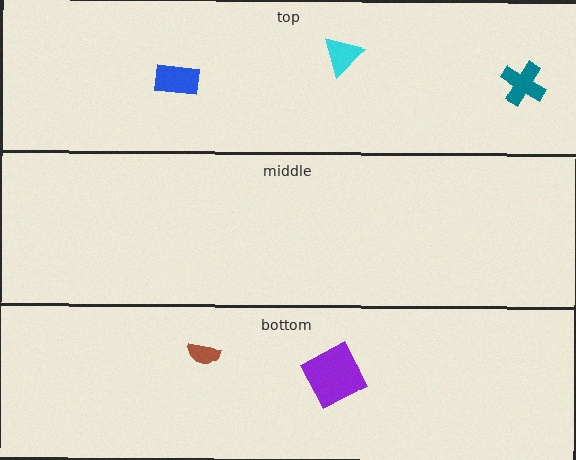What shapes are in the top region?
The cyan triangle, the blue rectangle, the teal cross.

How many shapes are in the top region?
3.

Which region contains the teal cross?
The top region.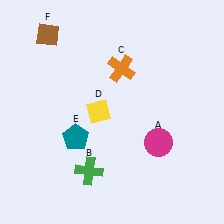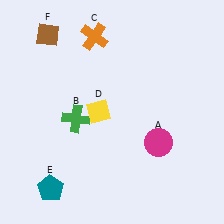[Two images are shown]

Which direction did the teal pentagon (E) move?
The teal pentagon (E) moved down.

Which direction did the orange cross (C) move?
The orange cross (C) moved up.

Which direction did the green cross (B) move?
The green cross (B) moved up.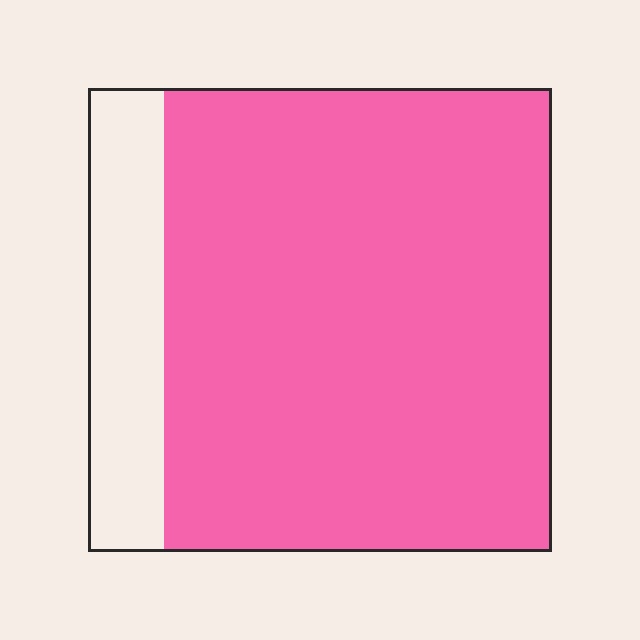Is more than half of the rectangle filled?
Yes.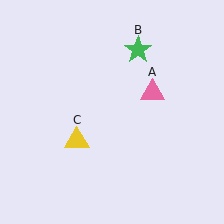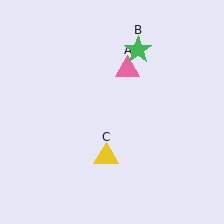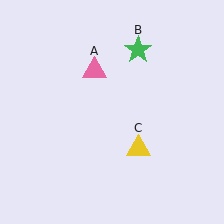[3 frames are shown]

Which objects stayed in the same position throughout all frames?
Green star (object B) remained stationary.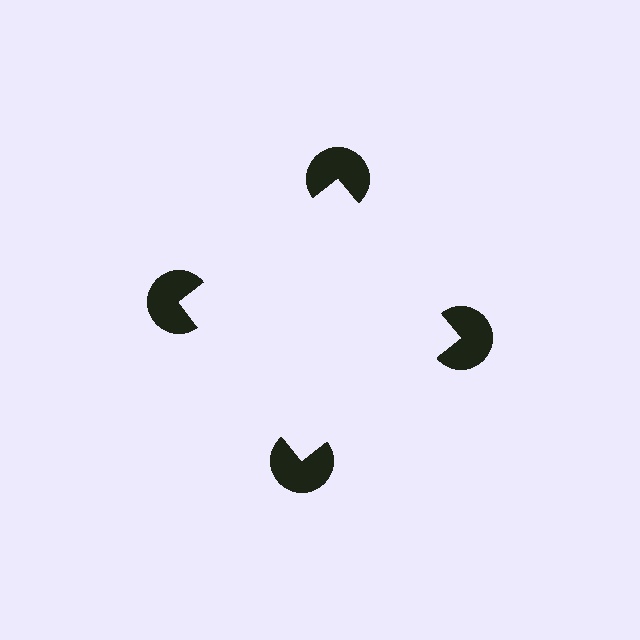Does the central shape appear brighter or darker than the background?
It typically appears slightly brighter than the background, even though no actual brightness change is drawn.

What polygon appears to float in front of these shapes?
An illusory square — its edges are inferred from the aligned wedge cuts in the pac-man discs, not physically drawn.